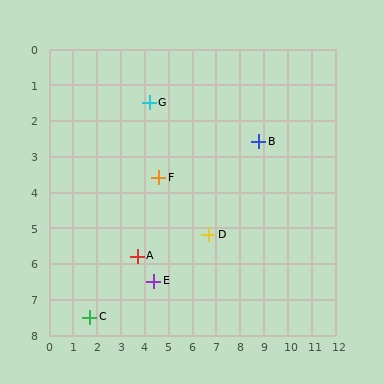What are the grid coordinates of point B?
Point B is at approximately (8.8, 2.6).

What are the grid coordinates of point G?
Point G is at approximately (4.2, 1.5).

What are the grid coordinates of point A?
Point A is at approximately (3.7, 5.8).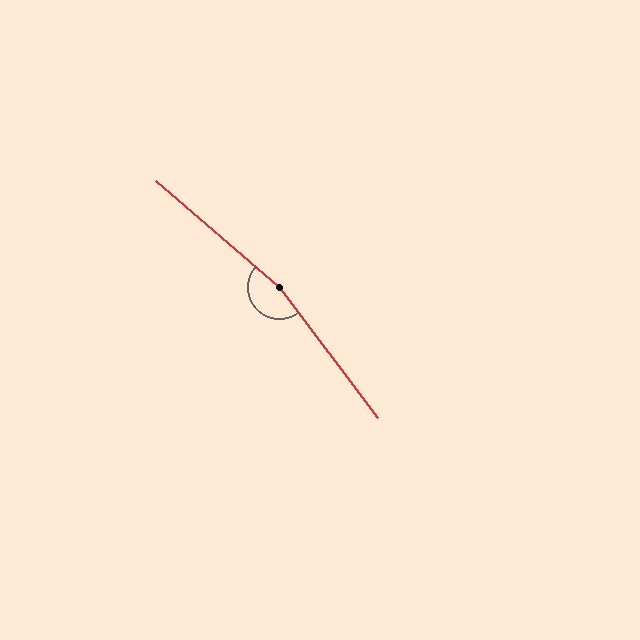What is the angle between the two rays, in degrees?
Approximately 168 degrees.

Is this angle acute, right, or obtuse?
It is obtuse.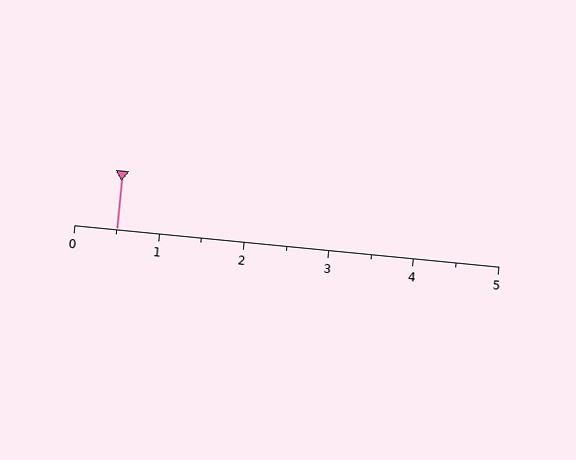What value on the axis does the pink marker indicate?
The marker indicates approximately 0.5.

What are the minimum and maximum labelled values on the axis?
The axis runs from 0 to 5.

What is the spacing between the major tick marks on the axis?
The major ticks are spaced 1 apart.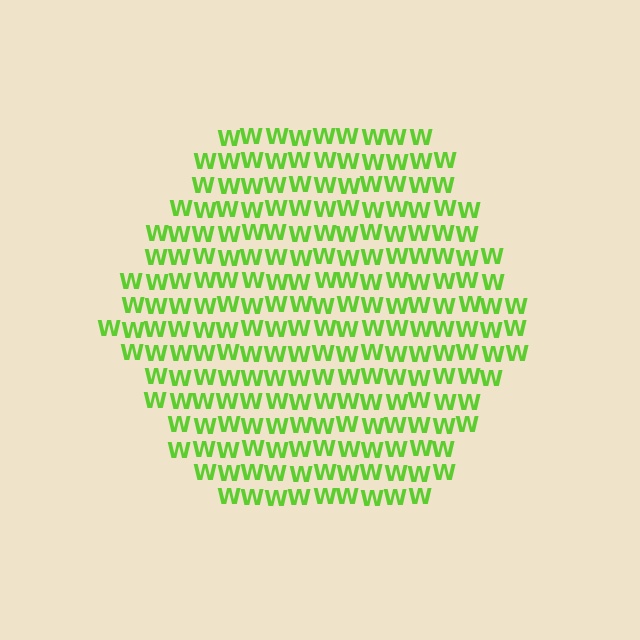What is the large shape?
The large shape is a hexagon.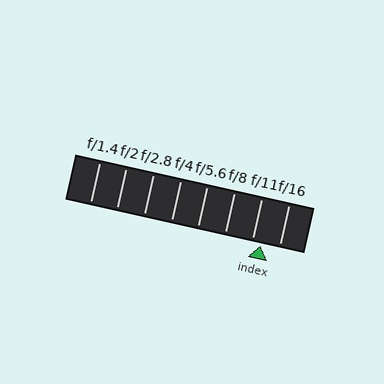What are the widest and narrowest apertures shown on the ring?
The widest aperture shown is f/1.4 and the narrowest is f/16.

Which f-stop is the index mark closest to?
The index mark is closest to f/11.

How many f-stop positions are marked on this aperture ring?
There are 8 f-stop positions marked.